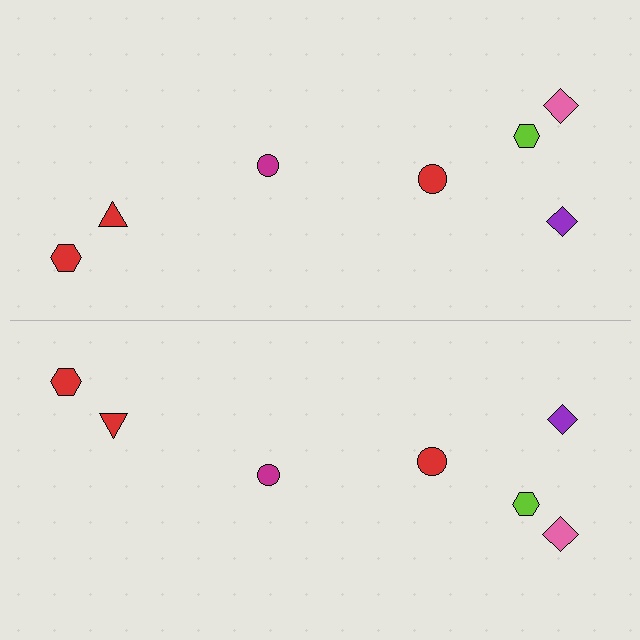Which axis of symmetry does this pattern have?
The pattern has a horizontal axis of symmetry running through the center of the image.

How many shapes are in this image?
There are 14 shapes in this image.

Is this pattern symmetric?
Yes, this pattern has bilateral (reflection) symmetry.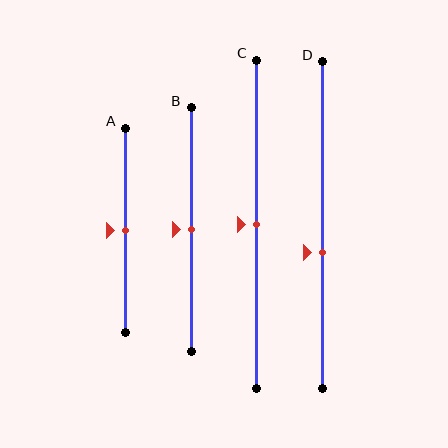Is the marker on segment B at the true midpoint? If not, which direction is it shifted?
Yes, the marker on segment B is at the true midpoint.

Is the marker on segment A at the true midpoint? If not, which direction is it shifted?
Yes, the marker on segment A is at the true midpoint.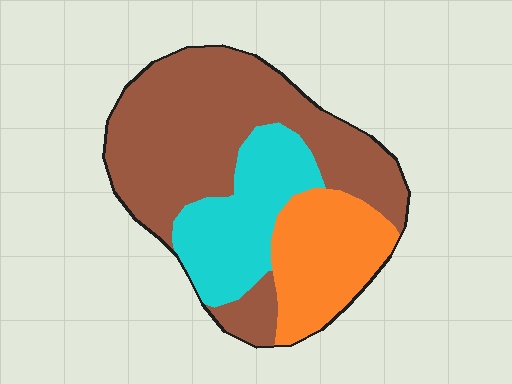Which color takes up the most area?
Brown, at roughly 55%.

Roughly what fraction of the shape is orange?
Orange covers 22% of the shape.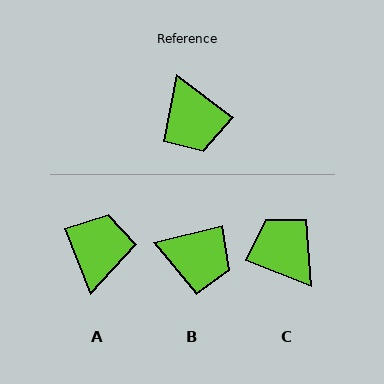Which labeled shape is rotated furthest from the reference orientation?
C, about 165 degrees away.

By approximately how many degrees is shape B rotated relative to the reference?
Approximately 51 degrees counter-clockwise.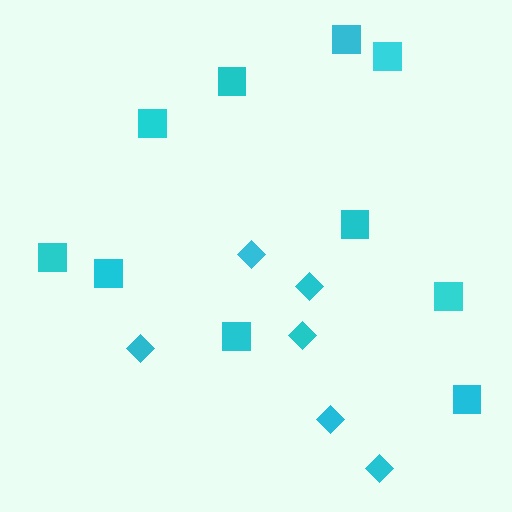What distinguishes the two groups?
There are 2 groups: one group of squares (10) and one group of diamonds (6).